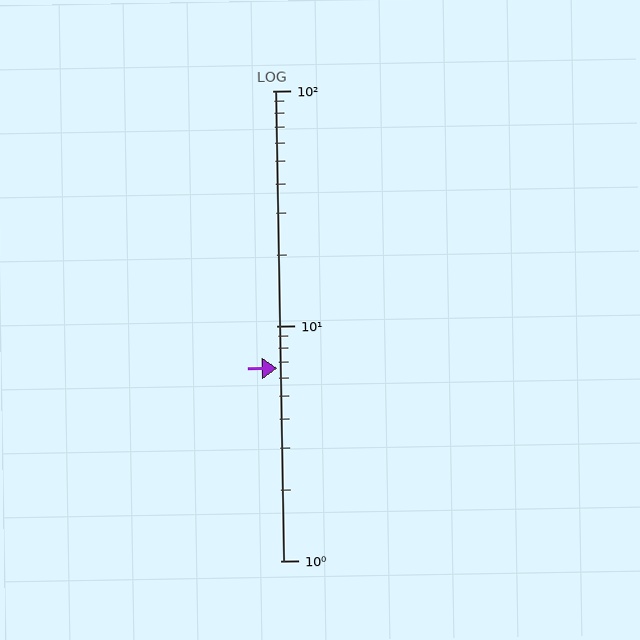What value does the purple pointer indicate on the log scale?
The pointer indicates approximately 6.6.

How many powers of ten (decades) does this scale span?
The scale spans 2 decades, from 1 to 100.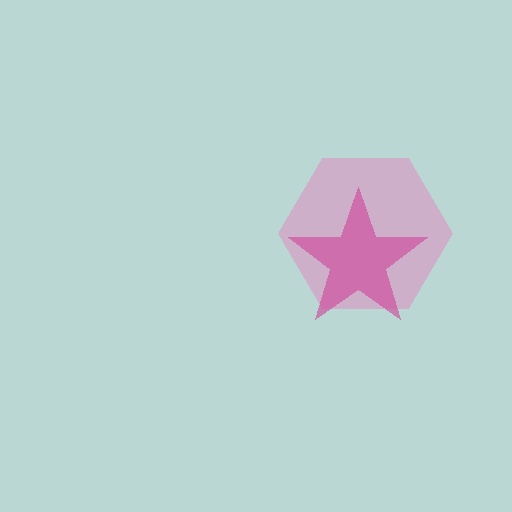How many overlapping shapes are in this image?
There are 2 overlapping shapes in the image.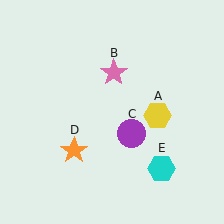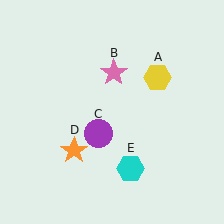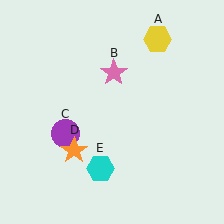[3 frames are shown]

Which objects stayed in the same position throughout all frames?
Pink star (object B) and orange star (object D) remained stationary.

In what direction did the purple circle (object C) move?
The purple circle (object C) moved left.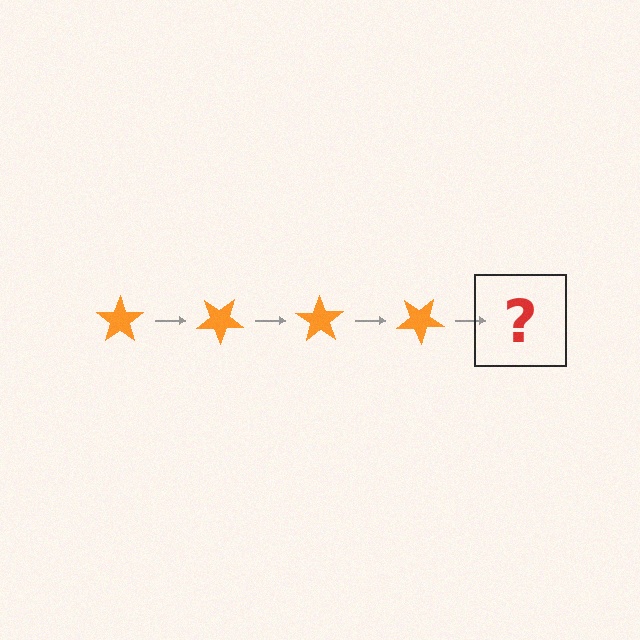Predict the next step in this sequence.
The next step is an orange star rotated 140 degrees.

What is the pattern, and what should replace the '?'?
The pattern is that the star rotates 35 degrees each step. The '?' should be an orange star rotated 140 degrees.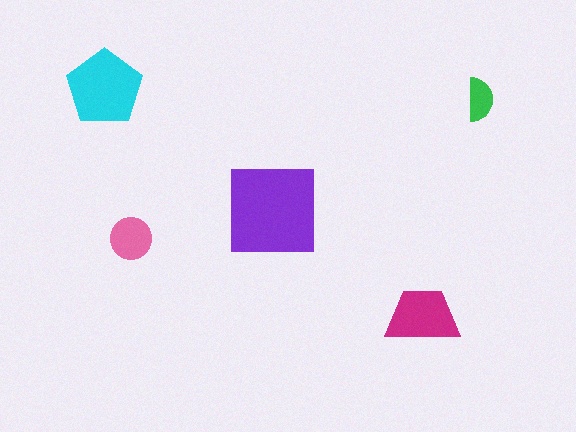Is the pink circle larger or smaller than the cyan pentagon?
Smaller.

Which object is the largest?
The purple square.